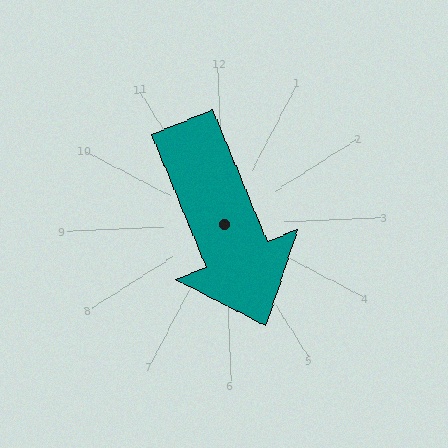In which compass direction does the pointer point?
South.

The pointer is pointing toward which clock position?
Roughly 5 o'clock.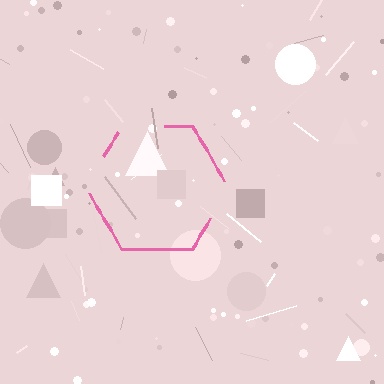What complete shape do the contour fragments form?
The contour fragments form a hexagon.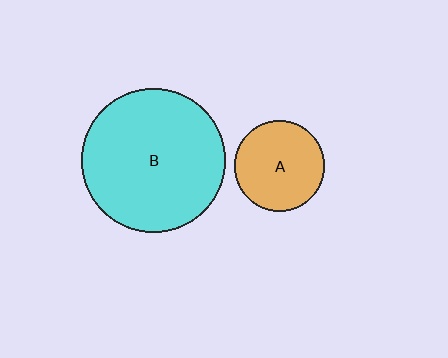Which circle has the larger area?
Circle B (cyan).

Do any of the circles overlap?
No, none of the circles overlap.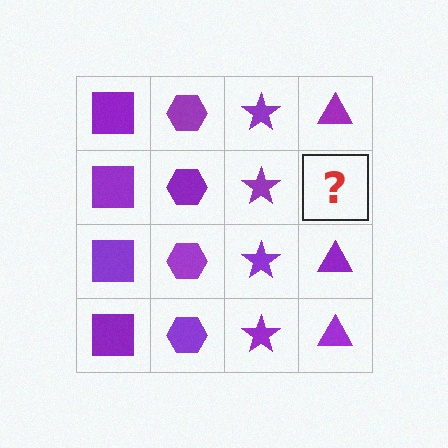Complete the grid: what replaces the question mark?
The question mark should be replaced with a purple triangle.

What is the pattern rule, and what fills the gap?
The rule is that each column has a consistent shape. The gap should be filled with a purple triangle.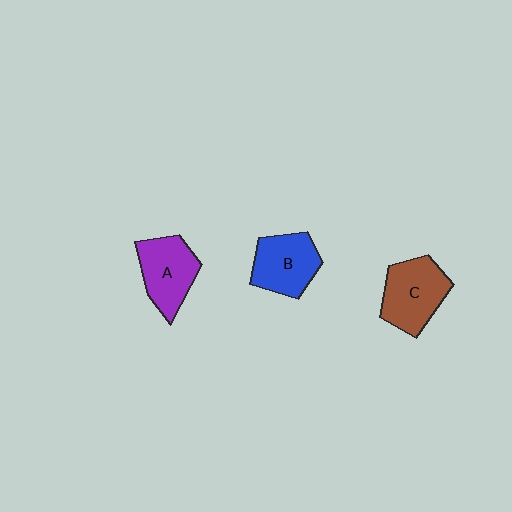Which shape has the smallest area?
Shape B (blue).